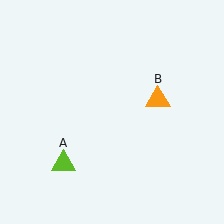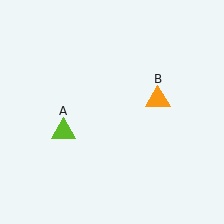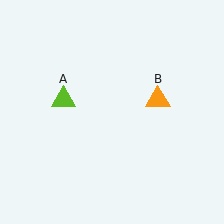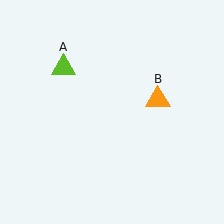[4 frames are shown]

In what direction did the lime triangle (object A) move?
The lime triangle (object A) moved up.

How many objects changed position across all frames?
1 object changed position: lime triangle (object A).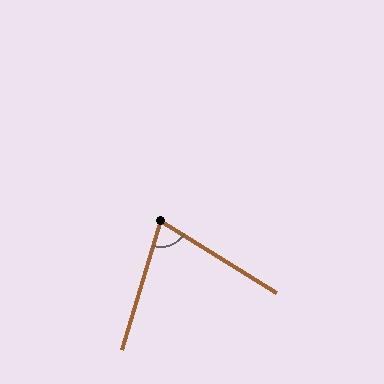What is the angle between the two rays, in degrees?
Approximately 75 degrees.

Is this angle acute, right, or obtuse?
It is acute.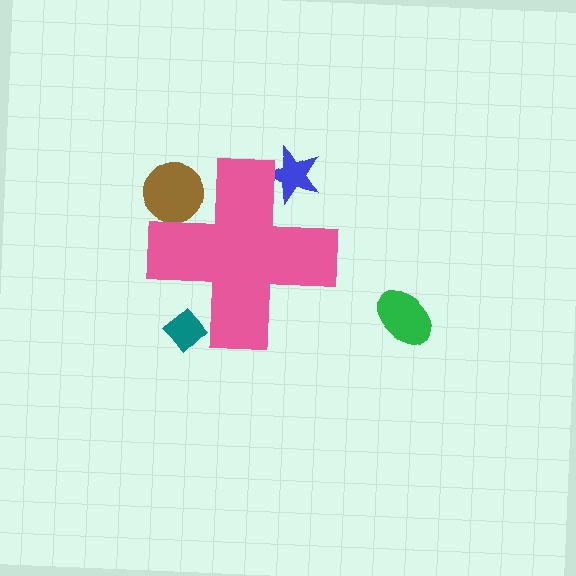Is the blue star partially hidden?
Yes, the blue star is partially hidden behind the pink cross.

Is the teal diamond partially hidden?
Yes, the teal diamond is partially hidden behind the pink cross.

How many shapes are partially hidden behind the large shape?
3 shapes are partially hidden.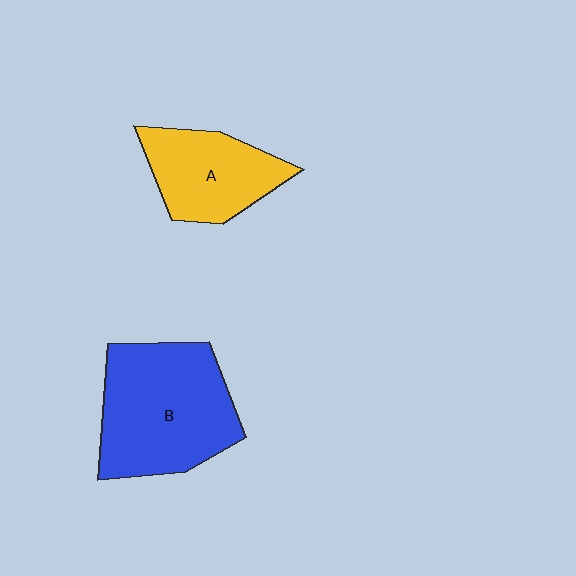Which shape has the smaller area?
Shape A (yellow).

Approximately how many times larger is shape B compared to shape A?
Approximately 1.6 times.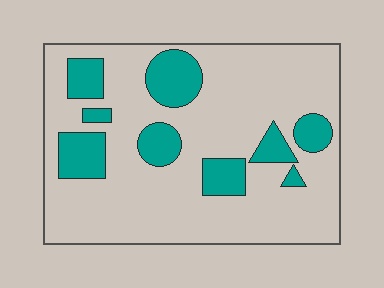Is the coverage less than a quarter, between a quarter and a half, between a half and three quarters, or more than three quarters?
Less than a quarter.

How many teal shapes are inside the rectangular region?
9.